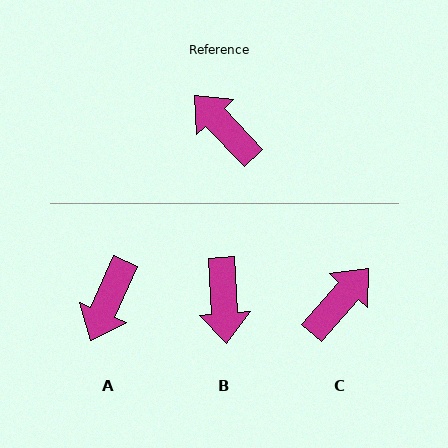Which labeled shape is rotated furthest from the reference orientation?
B, about 141 degrees away.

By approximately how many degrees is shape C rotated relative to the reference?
Approximately 84 degrees clockwise.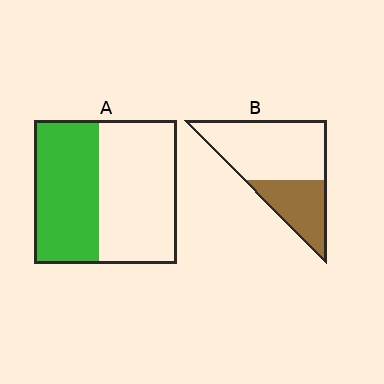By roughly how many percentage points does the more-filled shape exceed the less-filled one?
By roughly 10 percentage points (A over B).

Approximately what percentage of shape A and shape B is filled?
A is approximately 45% and B is approximately 35%.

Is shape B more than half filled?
No.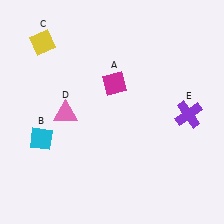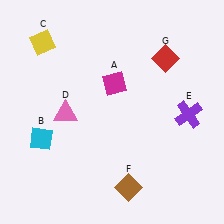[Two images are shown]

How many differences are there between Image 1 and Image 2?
There are 2 differences between the two images.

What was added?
A brown diamond (F), a red diamond (G) were added in Image 2.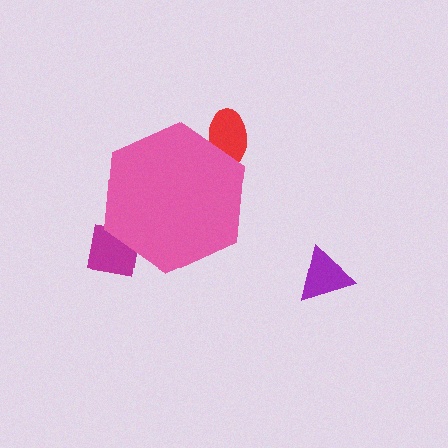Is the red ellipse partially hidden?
Yes, the red ellipse is partially hidden behind the pink hexagon.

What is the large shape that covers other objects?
A pink hexagon.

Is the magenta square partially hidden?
Yes, the magenta square is partially hidden behind the pink hexagon.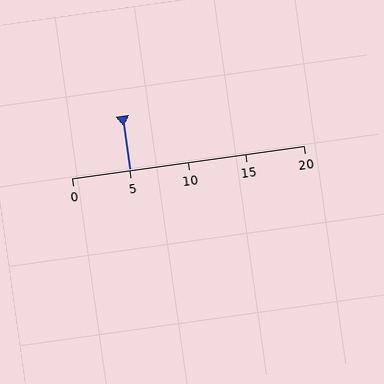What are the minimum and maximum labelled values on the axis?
The axis runs from 0 to 20.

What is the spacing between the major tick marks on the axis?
The major ticks are spaced 5 apart.